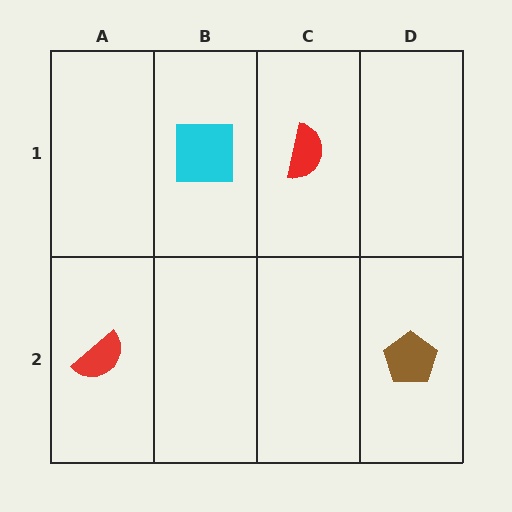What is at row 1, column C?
A red semicircle.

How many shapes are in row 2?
2 shapes.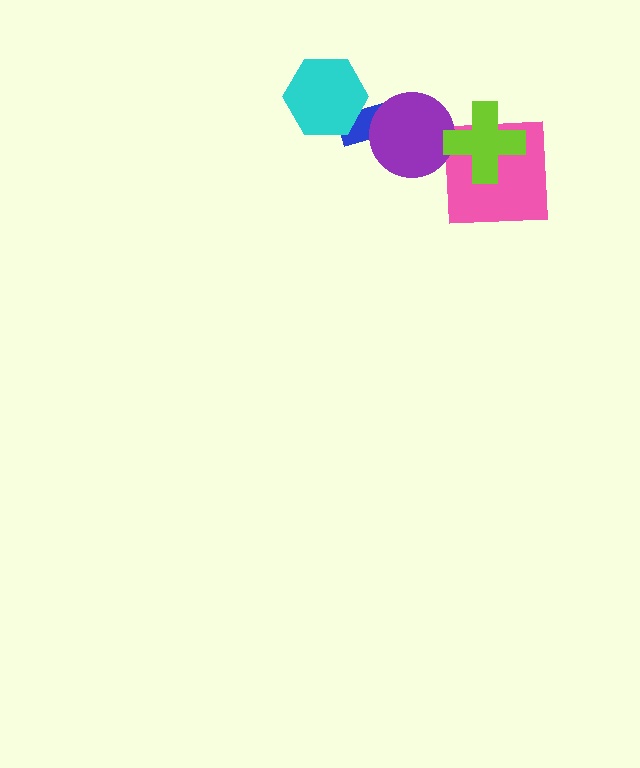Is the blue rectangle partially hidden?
Yes, it is partially covered by another shape.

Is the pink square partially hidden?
Yes, it is partially covered by another shape.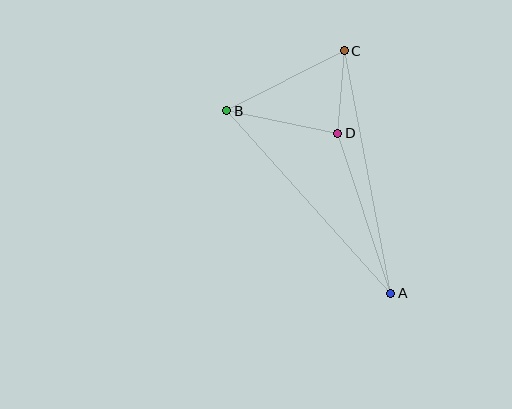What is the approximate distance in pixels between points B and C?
The distance between B and C is approximately 132 pixels.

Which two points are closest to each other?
Points C and D are closest to each other.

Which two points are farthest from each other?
Points A and C are farthest from each other.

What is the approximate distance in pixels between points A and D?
The distance between A and D is approximately 168 pixels.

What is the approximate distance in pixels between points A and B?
The distance between A and B is approximately 245 pixels.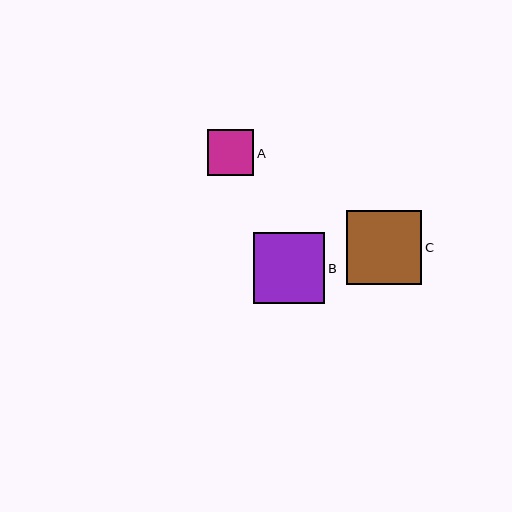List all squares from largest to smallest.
From largest to smallest: C, B, A.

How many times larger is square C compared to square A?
Square C is approximately 1.6 times the size of square A.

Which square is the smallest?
Square A is the smallest with a size of approximately 47 pixels.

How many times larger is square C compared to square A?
Square C is approximately 1.6 times the size of square A.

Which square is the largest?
Square C is the largest with a size of approximately 75 pixels.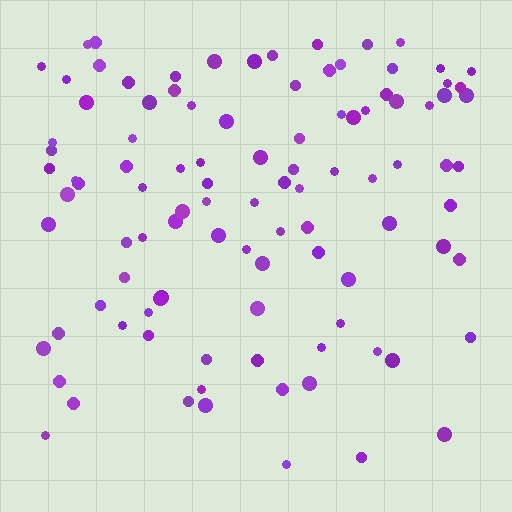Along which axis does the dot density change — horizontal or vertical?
Vertical.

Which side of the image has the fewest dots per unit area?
The bottom.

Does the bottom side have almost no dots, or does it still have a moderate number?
Still a moderate number, just noticeably fewer than the top.